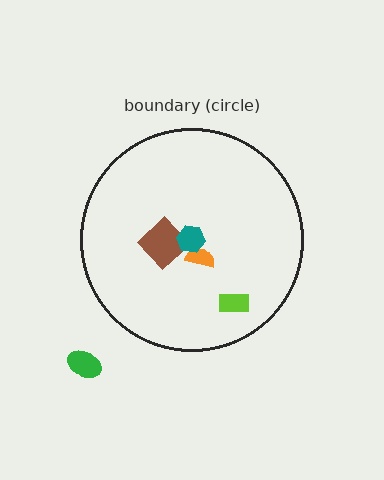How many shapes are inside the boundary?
4 inside, 1 outside.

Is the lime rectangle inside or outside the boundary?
Inside.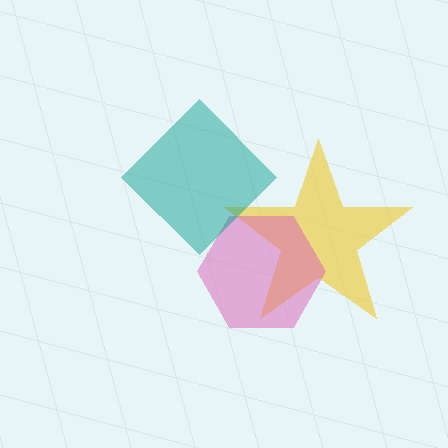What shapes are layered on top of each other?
The layered shapes are: a yellow star, a pink hexagon, a teal diamond.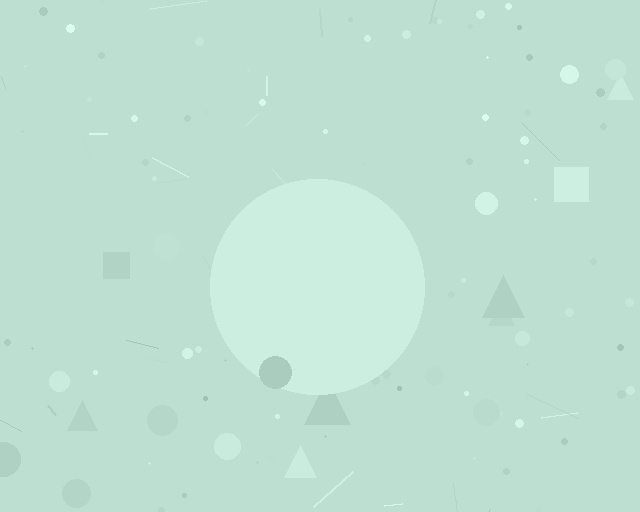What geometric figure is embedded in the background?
A circle is embedded in the background.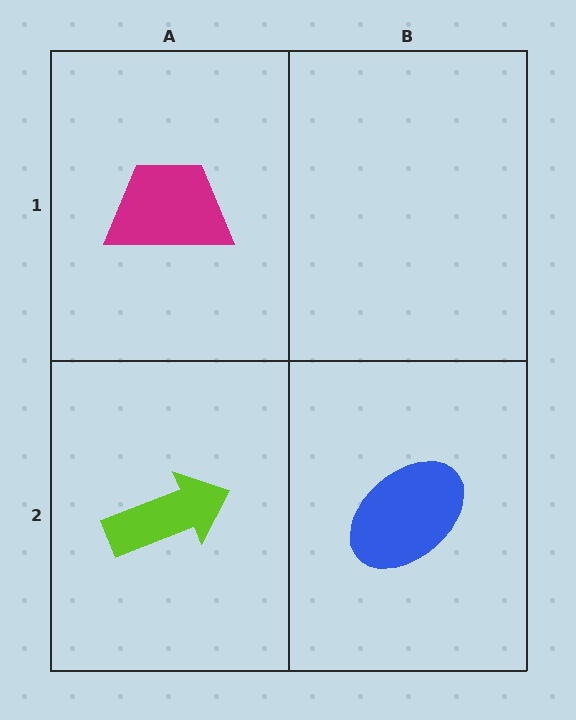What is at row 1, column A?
A magenta trapezoid.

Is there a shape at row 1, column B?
No, that cell is empty.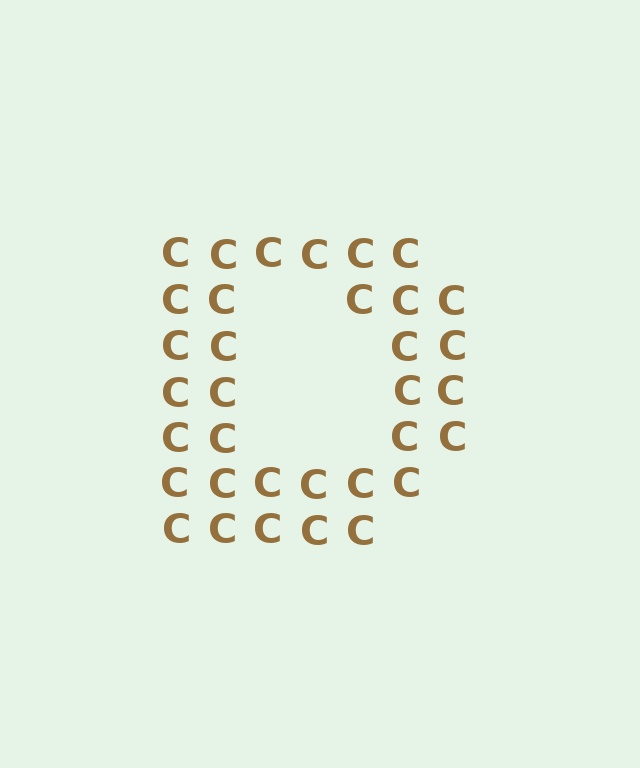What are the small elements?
The small elements are letter C's.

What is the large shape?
The large shape is the letter D.